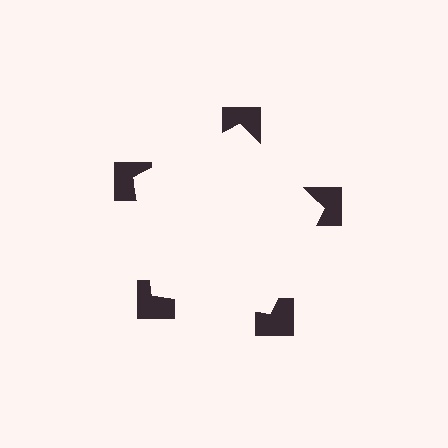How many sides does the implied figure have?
5 sides.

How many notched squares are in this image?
There are 5 — one at each vertex of the illusory pentagon.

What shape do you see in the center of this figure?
An illusory pentagon — its edges are inferred from the aligned wedge cuts in the notched squares, not physically drawn.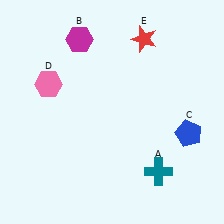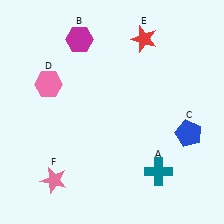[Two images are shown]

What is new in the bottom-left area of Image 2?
A pink star (F) was added in the bottom-left area of Image 2.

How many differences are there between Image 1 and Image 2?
There is 1 difference between the two images.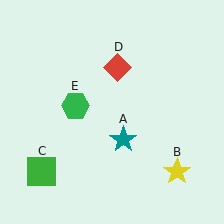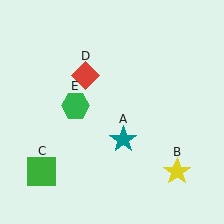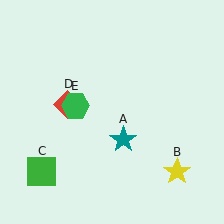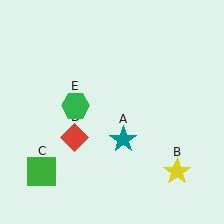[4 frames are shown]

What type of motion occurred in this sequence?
The red diamond (object D) rotated counterclockwise around the center of the scene.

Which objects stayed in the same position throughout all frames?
Teal star (object A) and yellow star (object B) and green square (object C) and green hexagon (object E) remained stationary.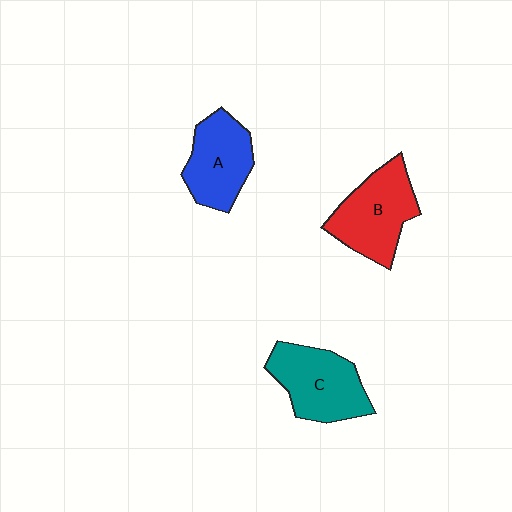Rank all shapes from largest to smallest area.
From largest to smallest: B (red), C (teal), A (blue).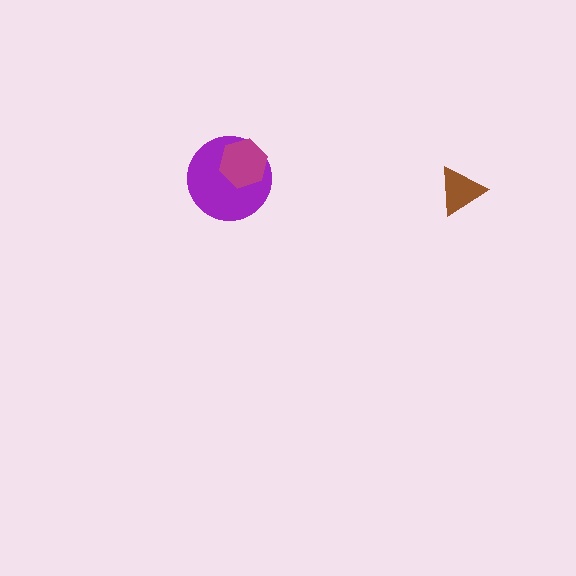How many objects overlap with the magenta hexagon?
1 object overlaps with the magenta hexagon.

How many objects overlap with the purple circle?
1 object overlaps with the purple circle.